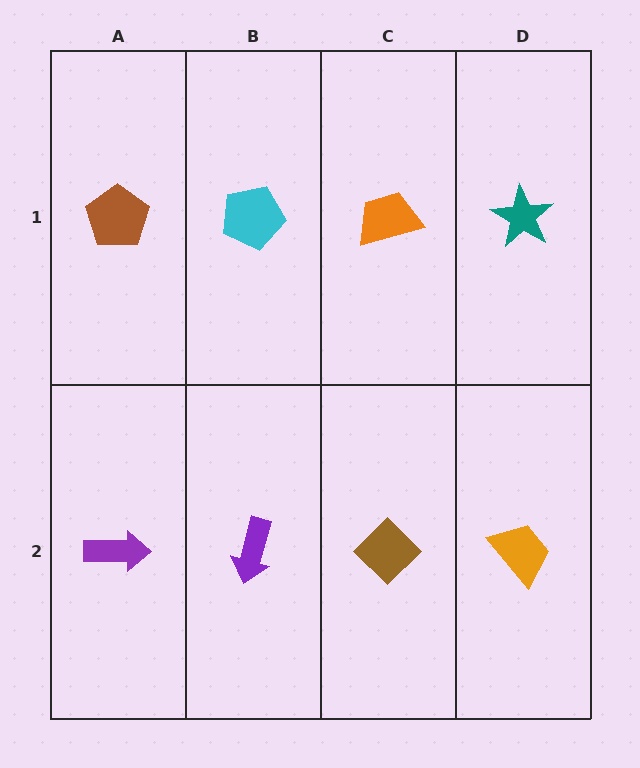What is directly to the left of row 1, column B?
A brown pentagon.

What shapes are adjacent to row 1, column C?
A brown diamond (row 2, column C), a cyan pentagon (row 1, column B), a teal star (row 1, column D).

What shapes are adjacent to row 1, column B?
A purple arrow (row 2, column B), a brown pentagon (row 1, column A), an orange trapezoid (row 1, column C).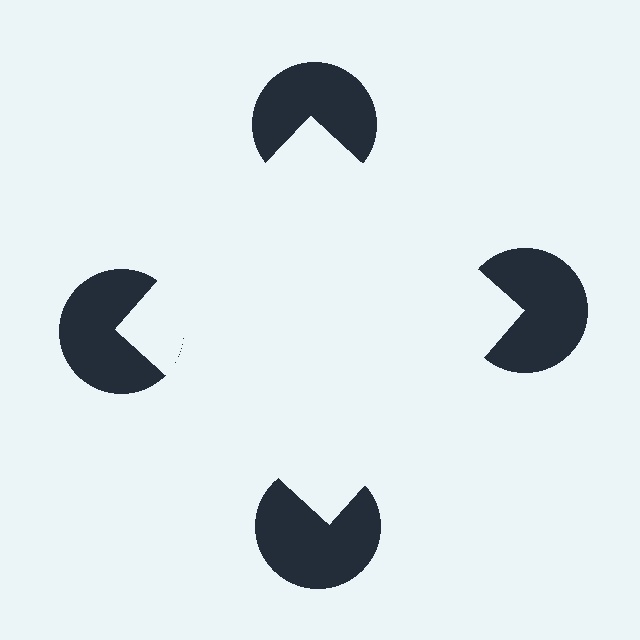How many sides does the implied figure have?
4 sides.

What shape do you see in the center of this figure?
An illusory square — its edges are inferred from the aligned wedge cuts in the pac-man discs, not physically drawn.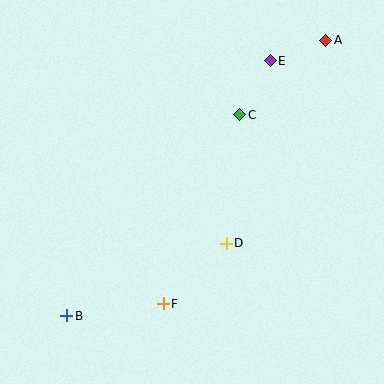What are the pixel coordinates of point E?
Point E is at (270, 61).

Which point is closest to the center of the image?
Point D at (226, 243) is closest to the center.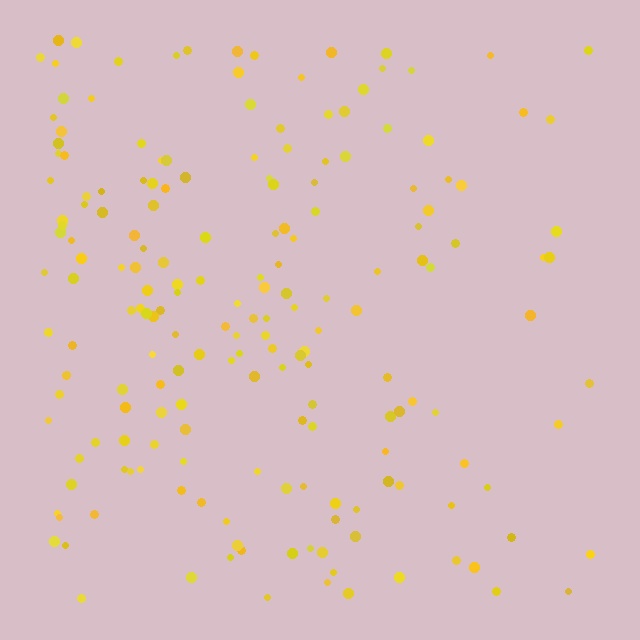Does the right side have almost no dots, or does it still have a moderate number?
Still a moderate number, just noticeably fewer than the left.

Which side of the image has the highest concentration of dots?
The left.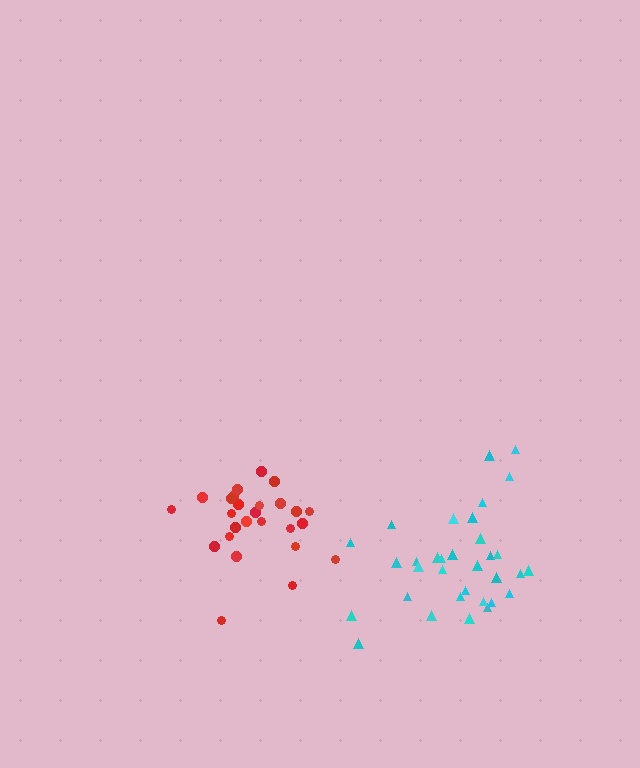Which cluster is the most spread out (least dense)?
Cyan.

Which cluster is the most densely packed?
Red.